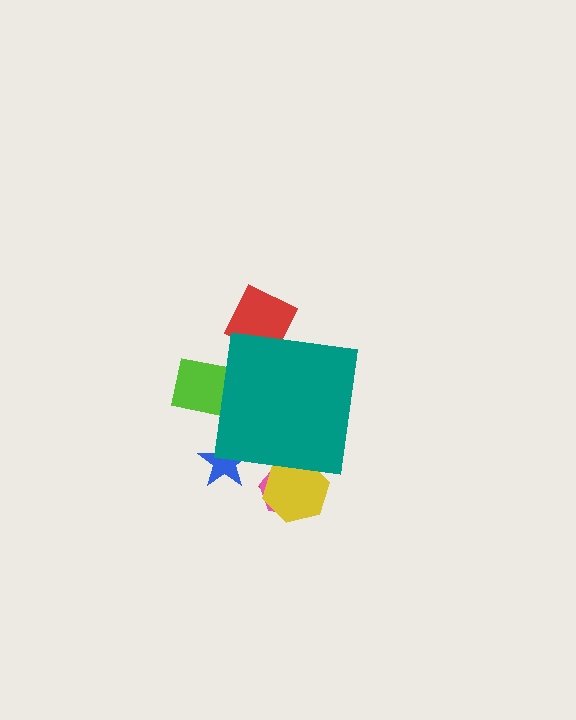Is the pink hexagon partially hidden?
Yes, the pink hexagon is partially hidden behind the teal square.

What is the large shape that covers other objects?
A teal square.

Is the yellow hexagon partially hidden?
Yes, the yellow hexagon is partially hidden behind the teal square.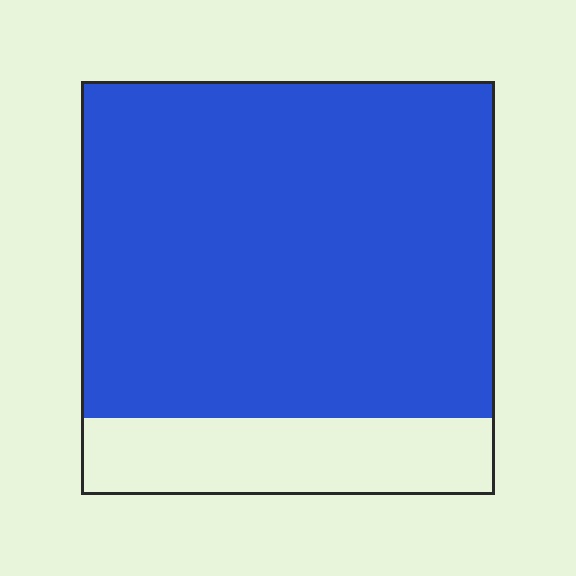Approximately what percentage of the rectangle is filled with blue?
Approximately 80%.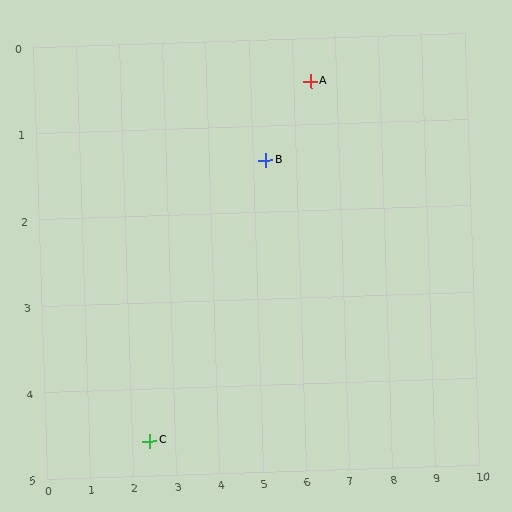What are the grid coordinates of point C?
Point C is at approximately (2.4, 4.6).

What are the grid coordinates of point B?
Point B is at approximately (5.3, 1.4).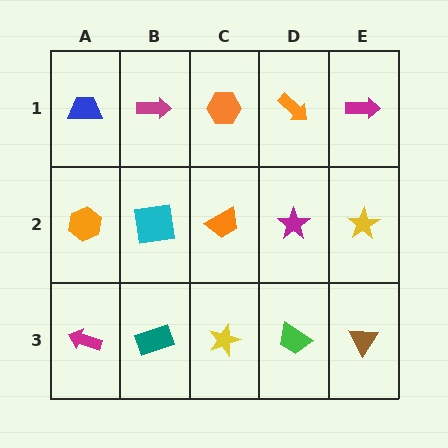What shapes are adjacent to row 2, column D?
An orange arrow (row 1, column D), a green trapezoid (row 3, column D), an orange trapezoid (row 2, column C), a yellow star (row 2, column E).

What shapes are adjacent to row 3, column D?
A magenta star (row 2, column D), a yellow star (row 3, column C), a brown triangle (row 3, column E).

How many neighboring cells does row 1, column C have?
3.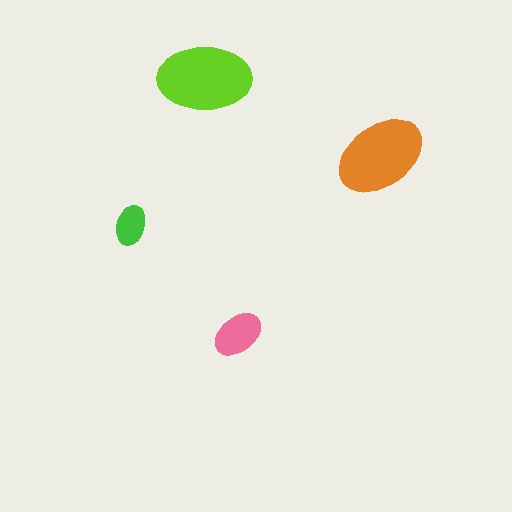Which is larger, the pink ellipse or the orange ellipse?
The orange one.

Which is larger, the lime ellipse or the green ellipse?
The lime one.